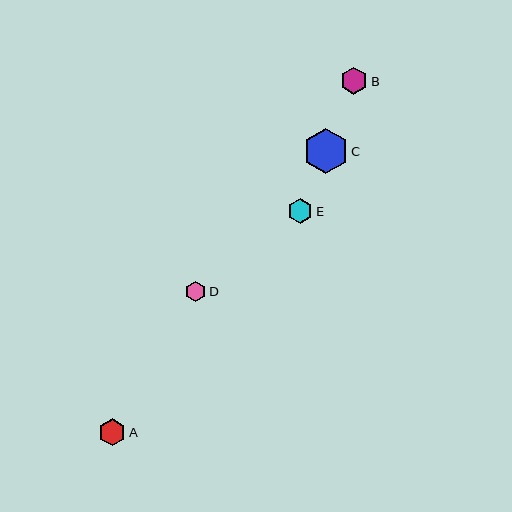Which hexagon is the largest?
Hexagon C is the largest with a size of approximately 45 pixels.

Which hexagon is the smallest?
Hexagon D is the smallest with a size of approximately 20 pixels.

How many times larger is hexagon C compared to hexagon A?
Hexagon C is approximately 1.7 times the size of hexagon A.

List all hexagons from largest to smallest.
From largest to smallest: C, B, A, E, D.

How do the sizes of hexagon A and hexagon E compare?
Hexagon A and hexagon E are approximately the same size.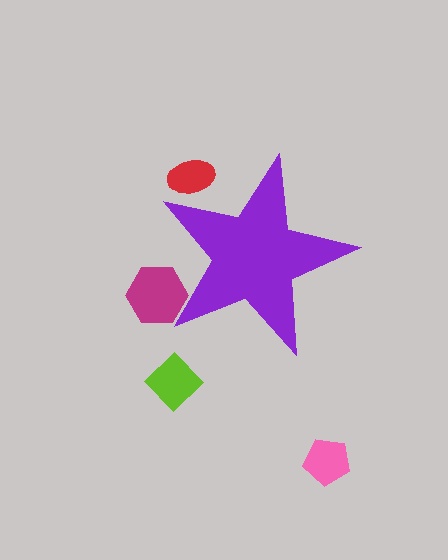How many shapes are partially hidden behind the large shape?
2 shapes are partially hidden.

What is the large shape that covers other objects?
A purple star.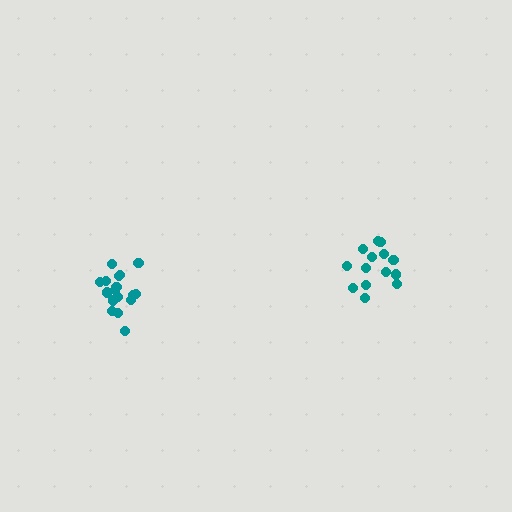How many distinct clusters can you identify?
There are 2 distinct clusters.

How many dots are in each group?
Group 1: 14 dots, Group 2: 17 dots (31 total).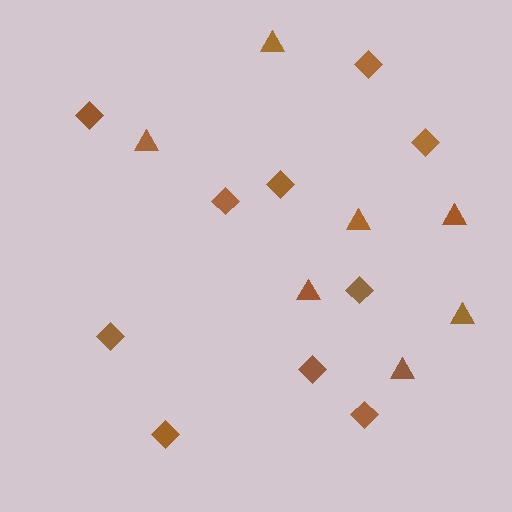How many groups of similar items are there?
There are 2 groups: one group of diamonds (10) and one group of triangles (7).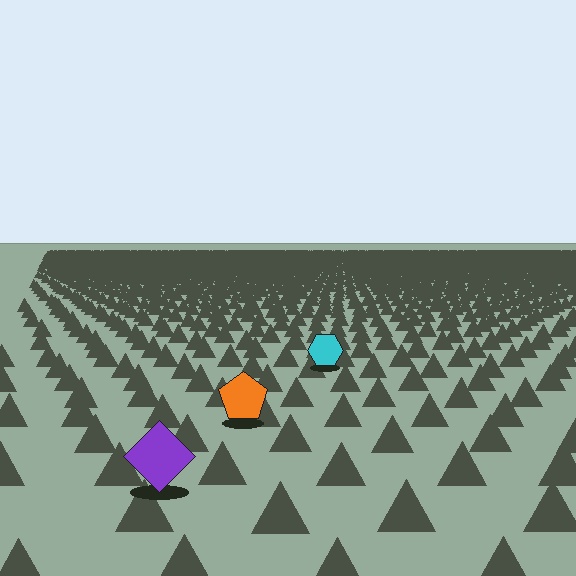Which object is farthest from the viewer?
The cyan hexagon is farthest from the viewer. It appears smaller and the ground texture around it is denser.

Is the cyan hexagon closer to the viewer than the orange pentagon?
No. The orange pentagon is closer — you can tell from the texture gradient: the ground texture is coarser near it.